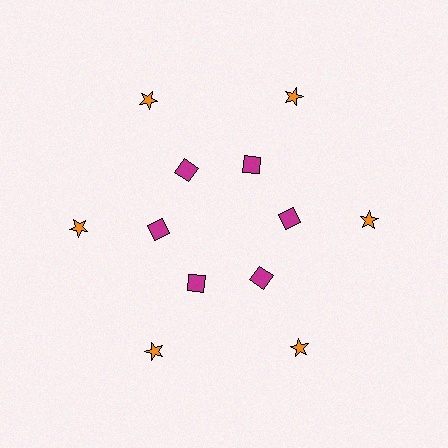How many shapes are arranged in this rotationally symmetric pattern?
There are 12 shapes, arranged in 6 groups of 2.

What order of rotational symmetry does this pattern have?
This pattern has 6-fold rotational symmetry.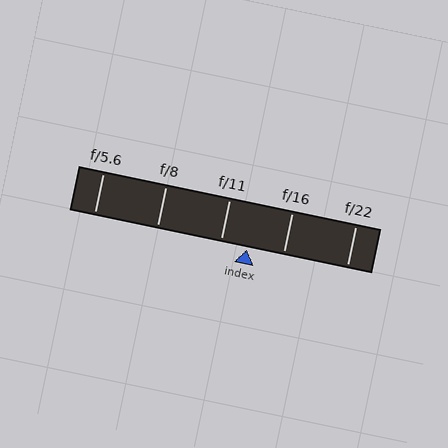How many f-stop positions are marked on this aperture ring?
There are 5 f-stop positions marked.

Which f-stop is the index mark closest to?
The index mark is closest to f/11.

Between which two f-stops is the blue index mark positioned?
The index mark is between f/11 and f/16.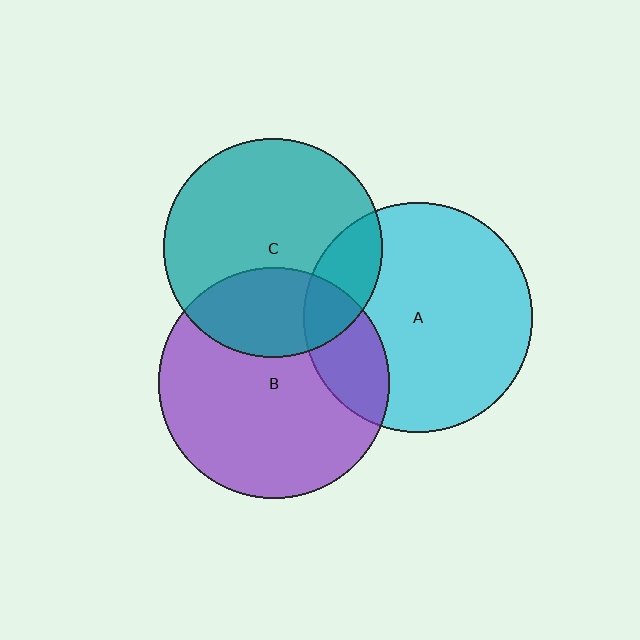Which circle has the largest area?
Circle B (purple).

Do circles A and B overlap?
Yes.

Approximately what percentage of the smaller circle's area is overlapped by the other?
Approximately 20%.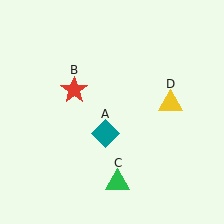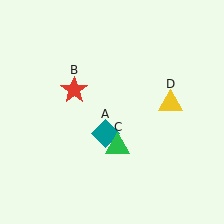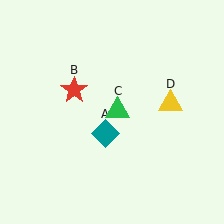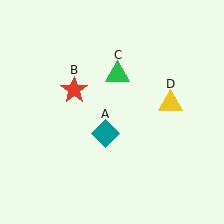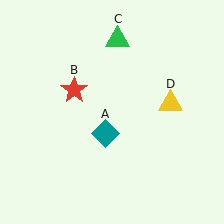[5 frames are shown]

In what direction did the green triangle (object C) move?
The green triangle (object C) moved up.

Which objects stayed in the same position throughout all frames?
Teal diamond (object A) and red star (object B) and yellow triangle (object D) remained stationary.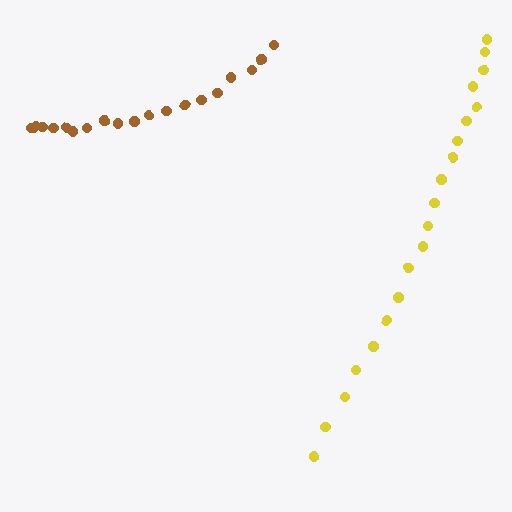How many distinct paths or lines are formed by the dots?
There are 2 distinct paths.